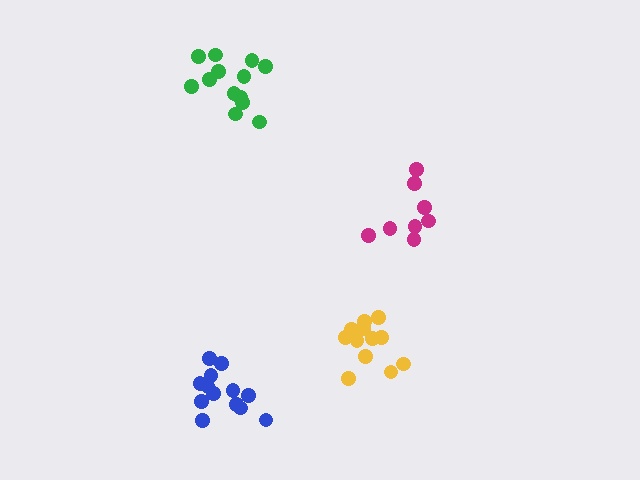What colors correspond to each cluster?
The clusters are colored: magenta, yellow, blue, green.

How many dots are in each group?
Group 1: 8 dots, Group 2: 12 dots, Group 3: 13 dots, Group 4: 13 dots (46 total).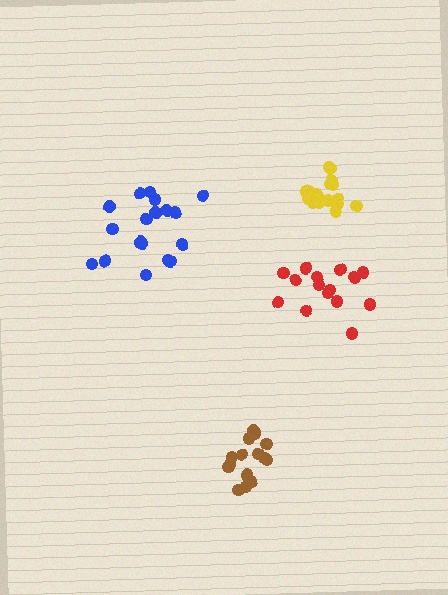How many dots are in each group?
Group 1: 17 dots, Group 2: 18 dots, Group 3: 15 dots, Group 4: 17 dots (67 total).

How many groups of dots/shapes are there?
There are 4 groups.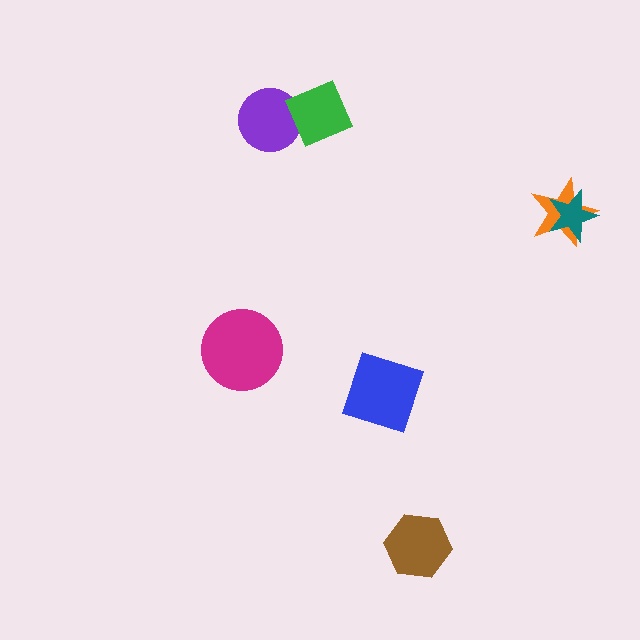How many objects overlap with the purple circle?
1 object overlaps with the purple circle.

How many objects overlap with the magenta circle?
0 objects overlap with the magenta circle.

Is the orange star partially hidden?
Yes, it is partially covered by another shape.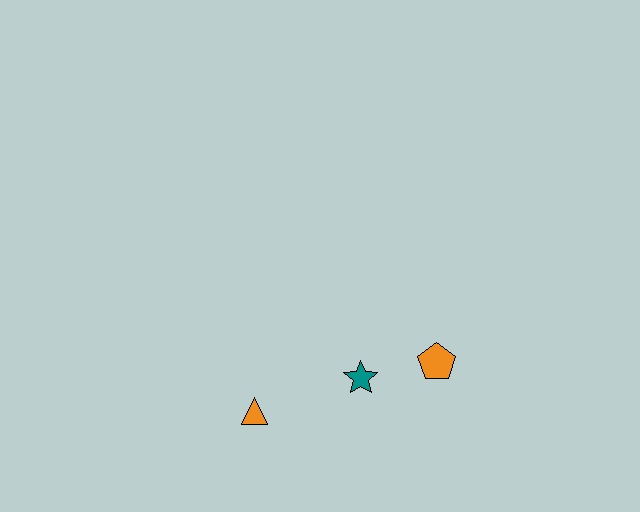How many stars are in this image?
There is 1 star.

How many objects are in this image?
There are 3 objects.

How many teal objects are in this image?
There is 1 teal object.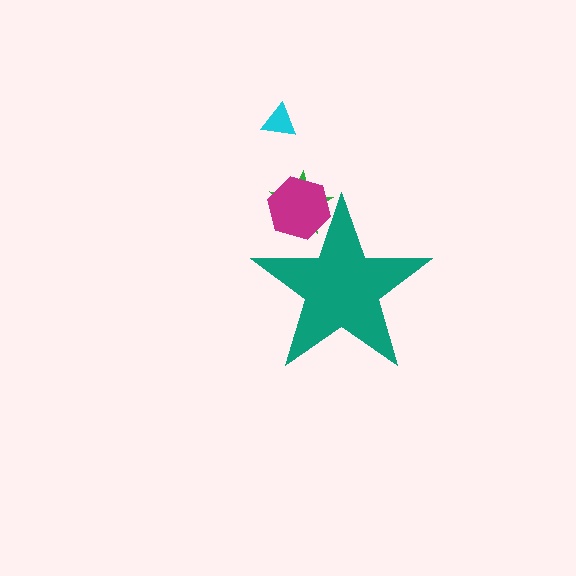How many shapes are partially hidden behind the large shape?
2 shapes are partially hidden.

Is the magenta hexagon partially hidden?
Yes, the magenta hexagon is partially hidden behind the teal star.